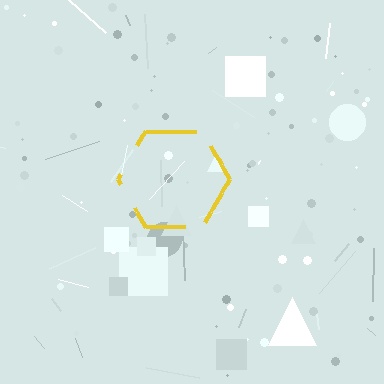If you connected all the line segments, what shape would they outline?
They would outline a hexagon.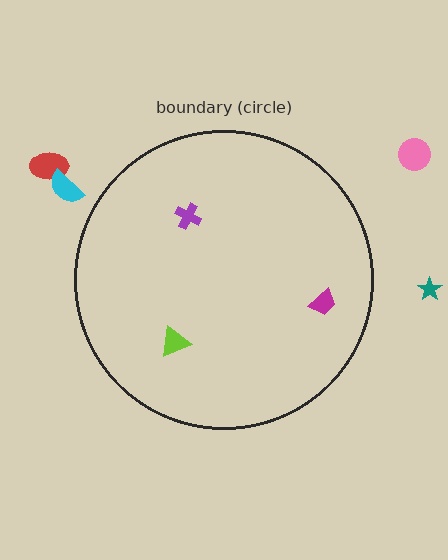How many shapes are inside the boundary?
3 inside, 4 outside.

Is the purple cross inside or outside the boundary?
Inside.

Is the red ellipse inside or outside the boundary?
Outside.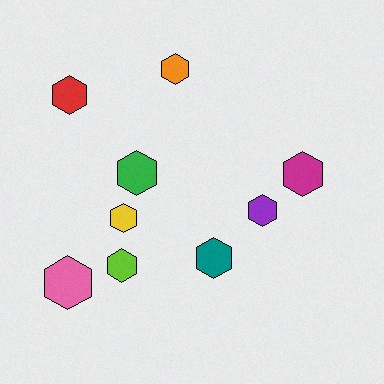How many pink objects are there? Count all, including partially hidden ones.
There is 1 pink object.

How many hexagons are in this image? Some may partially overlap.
There are 9 hexagons.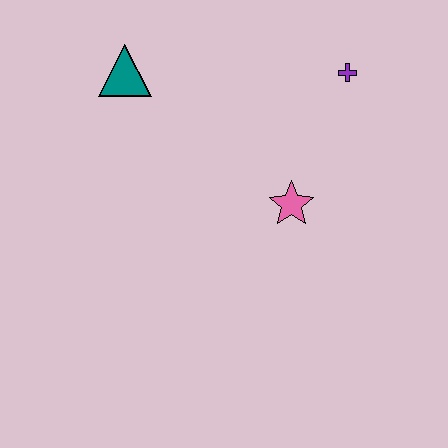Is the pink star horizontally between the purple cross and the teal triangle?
Yes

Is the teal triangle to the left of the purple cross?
Yes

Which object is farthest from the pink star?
The teal triangle is farthest from the pink star.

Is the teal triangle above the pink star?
Yes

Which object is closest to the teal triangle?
The pink star is closest to the teal triangle.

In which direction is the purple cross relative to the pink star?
The purple cross is above the pink star.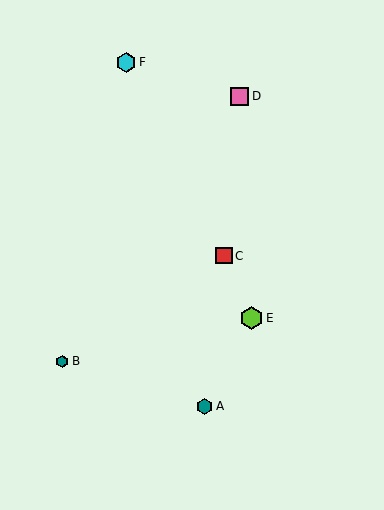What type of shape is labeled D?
Shape D is a pink square.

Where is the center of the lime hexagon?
The center of the lime hexagon is at (251, 318).